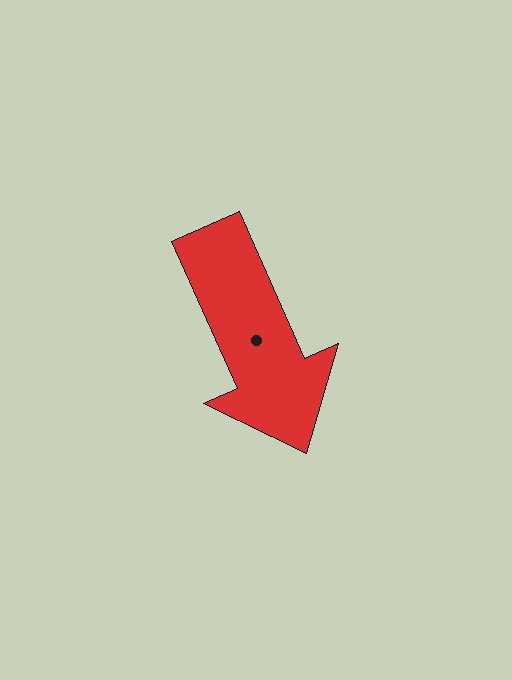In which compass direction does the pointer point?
Southeast.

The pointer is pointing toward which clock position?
Roughly 5 o'clock.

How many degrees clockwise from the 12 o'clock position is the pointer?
Approximately 156 degrees.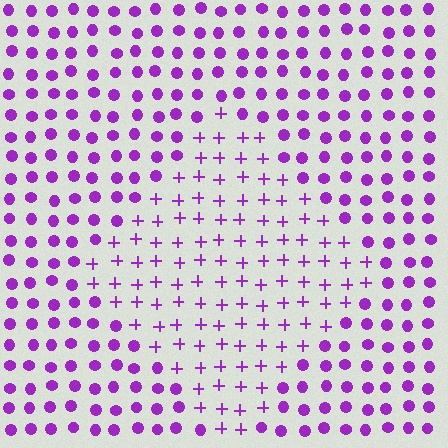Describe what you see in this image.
The image is filled with small purple elements arranged in a uniform grid. A diamond-shaped region contains plus signs, while the surrounding area contains circles. The boundary is defined purely by the change in element shape.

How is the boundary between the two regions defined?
The boundary is defined by a change in element shape: plus signs inside vs. circles outside. All elements share the same color and spacing.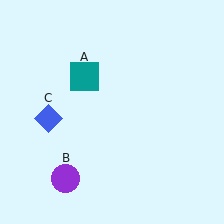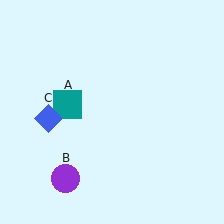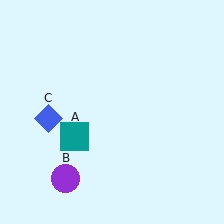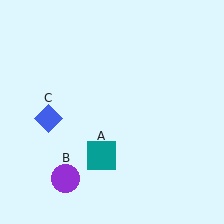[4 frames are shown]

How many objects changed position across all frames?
1 object changed position: teal square (object A).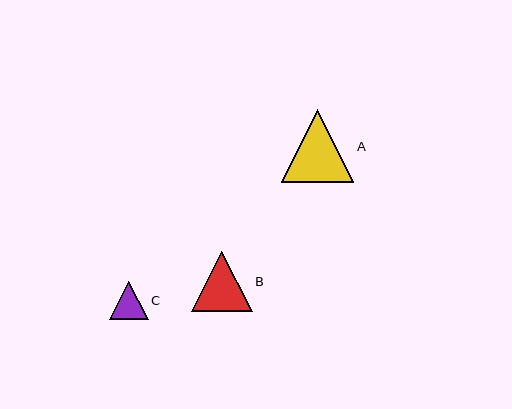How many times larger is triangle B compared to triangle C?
Triangle B is approximately 1.6 times the size of triangle C.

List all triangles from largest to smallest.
From largest to smallest: A, B, C.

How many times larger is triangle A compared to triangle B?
Triangle A is approximately 1.2 times the size of triangle B.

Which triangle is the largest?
Triangle A is the largest with a size of approximately 72 pixels.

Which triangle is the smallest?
Triangle C is the smallest with a size of approximately 39 pixels.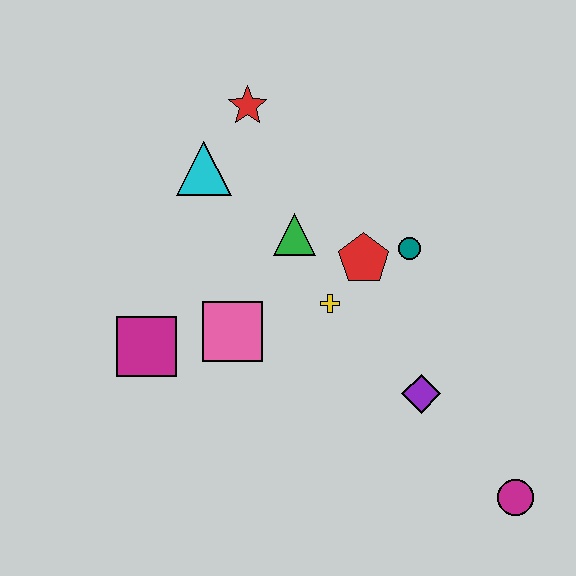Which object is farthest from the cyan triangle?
The magenta circle is farthest from the cyan triangle.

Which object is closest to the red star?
The cyan triangle is closest to the red star.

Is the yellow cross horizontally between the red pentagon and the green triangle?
Yes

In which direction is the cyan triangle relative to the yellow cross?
The cyan triangle is above the yellow cross.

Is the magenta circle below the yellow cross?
Yes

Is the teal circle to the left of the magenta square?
No